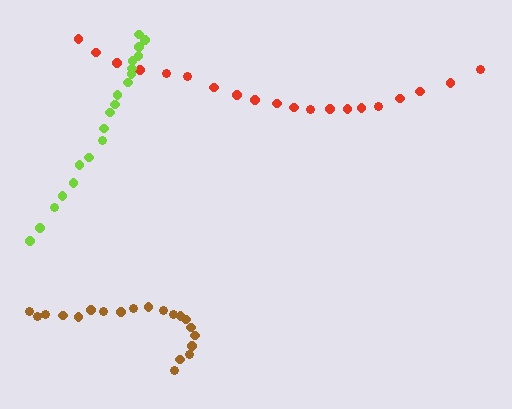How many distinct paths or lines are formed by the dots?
There are 3 distinct paths.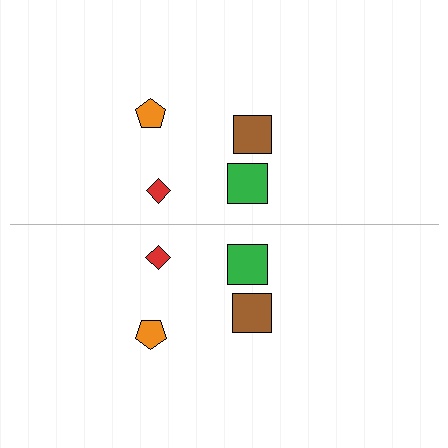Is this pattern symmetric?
Yes, this pattern has bilateral (reflection) symmetry.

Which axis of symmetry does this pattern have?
The pattern has a horizontal axis of symmetry running through the center of the image.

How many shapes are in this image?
There are 8 shapes in this image.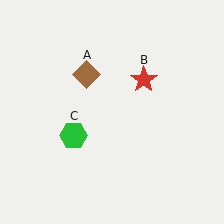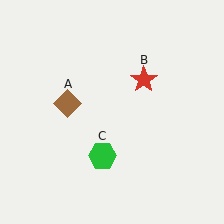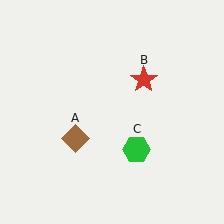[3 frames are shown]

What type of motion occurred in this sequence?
The brown diamond (object A), green hexagon (object C) rotated counterclockwise around the center of the scene.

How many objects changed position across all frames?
2 objects changed position: brown diamond (object A), green hexagon (object C).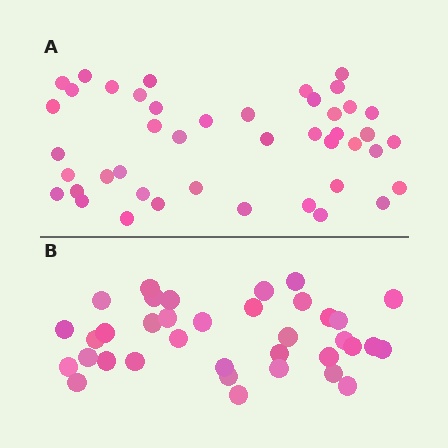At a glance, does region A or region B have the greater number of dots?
Region A (the top region) has more dots.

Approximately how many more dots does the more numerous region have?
Region A has roughly 8 or so more dots than region B.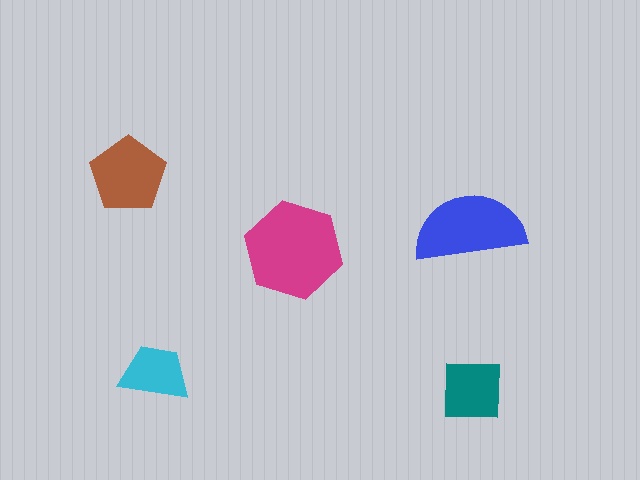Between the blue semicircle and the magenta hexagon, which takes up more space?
The magenta hexagon.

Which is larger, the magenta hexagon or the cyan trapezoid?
The magenta hexagon.